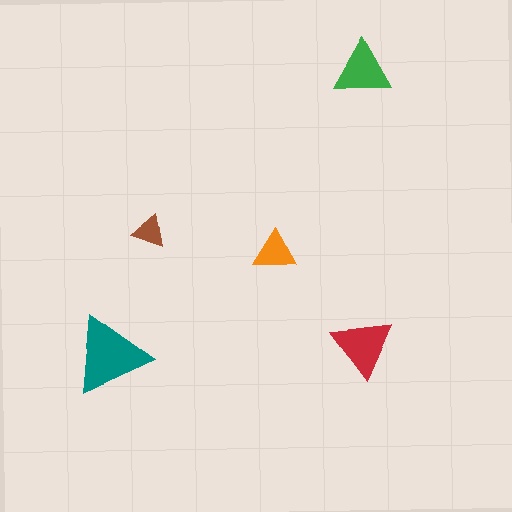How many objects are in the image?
There are 5 objects in the image.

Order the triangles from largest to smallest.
the teal one, the red one, the green one, the orange one, the brown one.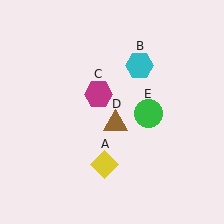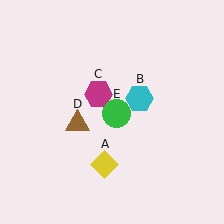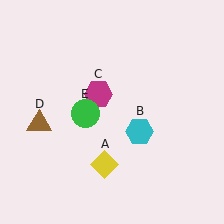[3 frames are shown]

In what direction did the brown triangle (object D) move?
The brown triangle (object D) moved left.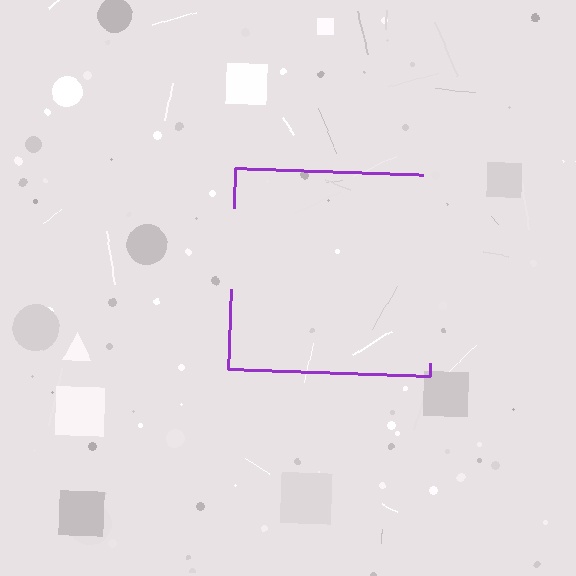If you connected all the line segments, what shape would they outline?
They would outline a square.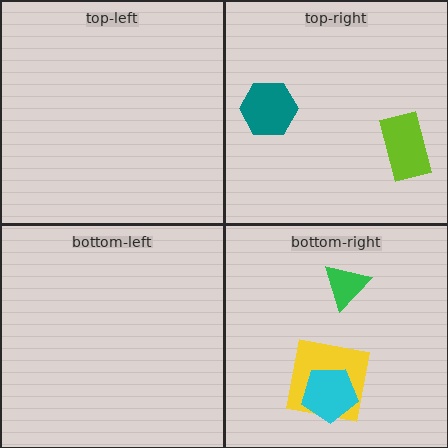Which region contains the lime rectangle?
The top-right region.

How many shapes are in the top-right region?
2.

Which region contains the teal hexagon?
The top-right region.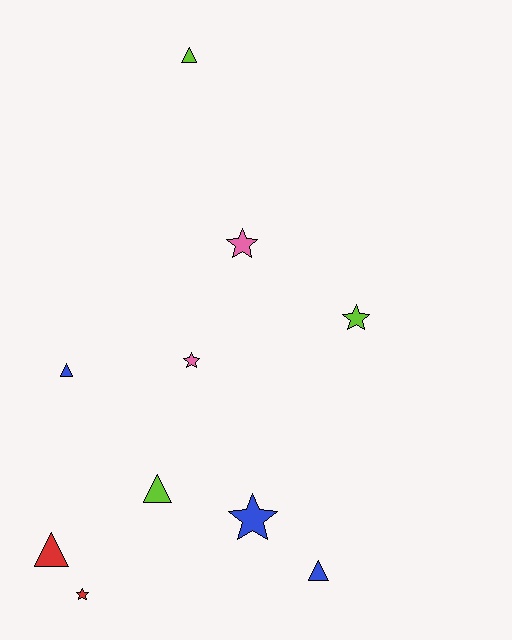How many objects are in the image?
There are 10 objects.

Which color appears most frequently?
Lime, with 3 objects.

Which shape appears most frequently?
Triangle, with 5 objects.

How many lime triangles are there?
There are 2 lime triangles.